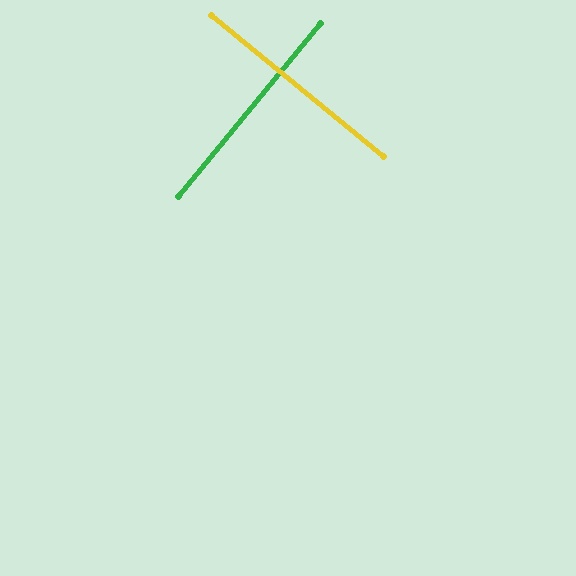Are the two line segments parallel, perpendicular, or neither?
Perpendicular — they meet at approximately 90°.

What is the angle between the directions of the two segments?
Approximately 90 degrees.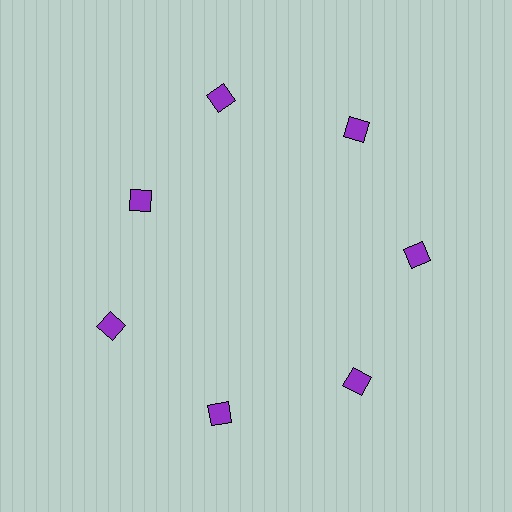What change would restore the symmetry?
The symmetry would be restored by moving it outward, back onto the ring so that all 7 squares sit at equal angles and equal distance from the center.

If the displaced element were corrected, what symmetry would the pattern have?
It would have 7-fold rotational symmetry — the pattern would map onto itself every 51 degrees.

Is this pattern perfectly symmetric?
No. The 7 purple squares are arranged in a ring, but one element near the 10 o'clock position is pulled inward toward the center, breaking the 7-fold rotational symmetry.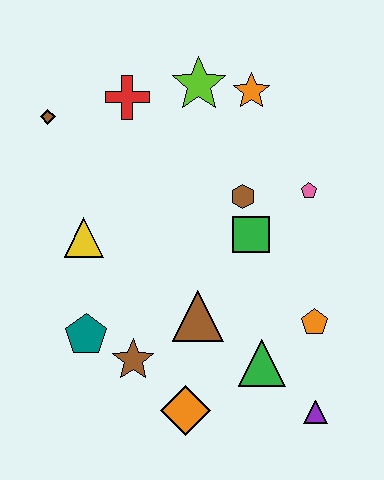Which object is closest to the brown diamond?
The red cross is closest to the brown diamond.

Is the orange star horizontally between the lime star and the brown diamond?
No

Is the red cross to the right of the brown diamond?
Yes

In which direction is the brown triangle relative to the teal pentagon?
The brown triangle is to the right of the teal pentagon.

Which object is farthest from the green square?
The brown diamond is farthest from the green square.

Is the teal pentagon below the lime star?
Yes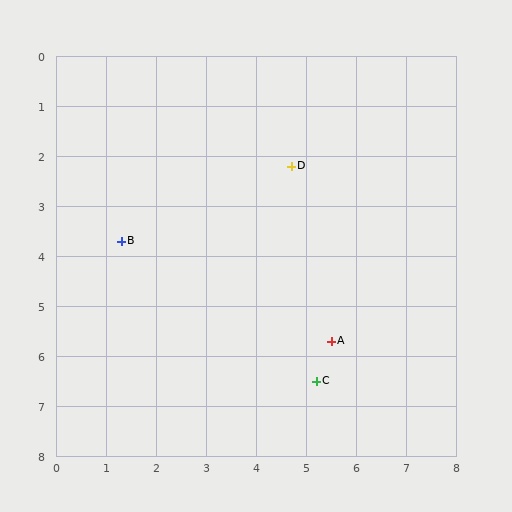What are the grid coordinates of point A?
Point A is at approximately (5.5, 5.7).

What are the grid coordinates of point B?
Point B is at approximately (1.3, 3.7).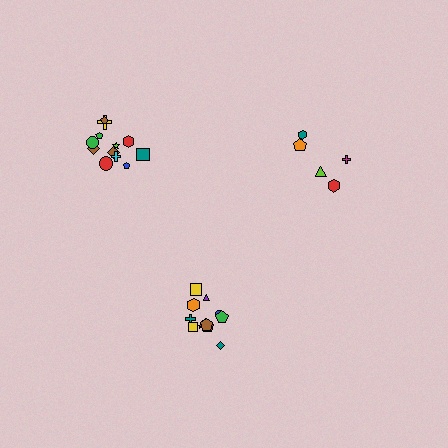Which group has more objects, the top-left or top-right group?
The top-left group.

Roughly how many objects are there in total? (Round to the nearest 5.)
Roughly 30 objects in total.